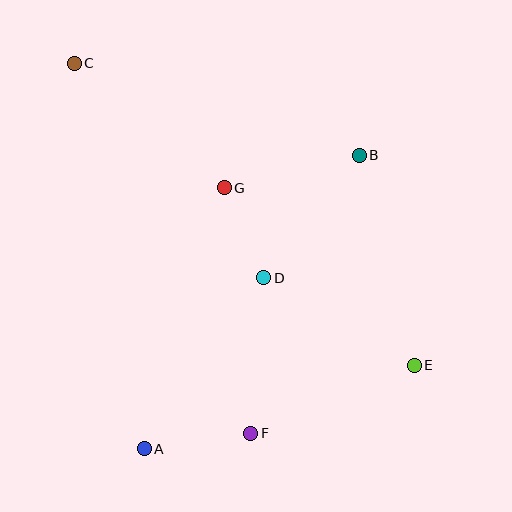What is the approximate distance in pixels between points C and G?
The distance between C and G is approximately 195 pixels.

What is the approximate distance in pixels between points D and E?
The distance between D and E is approximately 174 pixels.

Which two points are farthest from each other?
Points C and E are farthest from each other.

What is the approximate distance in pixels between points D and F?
The distance between D and F is approximately 156 pixels.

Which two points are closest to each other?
Points D and G are closest to each other.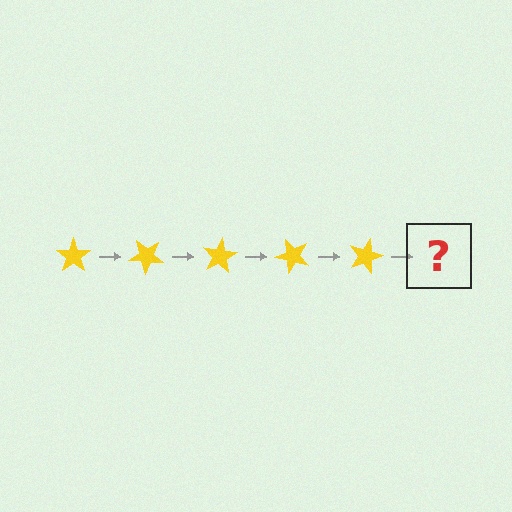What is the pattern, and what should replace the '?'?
The pattern is that the star rotates 40 degrees each step. The '?' should be a yellow star rotated 200 degrees.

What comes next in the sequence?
The next element should be a yellow star rotated 200 degrees.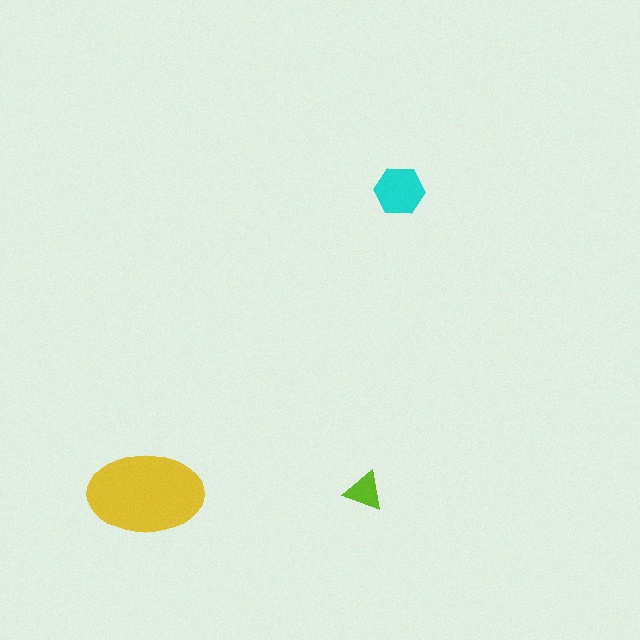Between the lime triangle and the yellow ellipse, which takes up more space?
The yellow ellipse.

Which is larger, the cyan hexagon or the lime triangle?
The cyan hexagon.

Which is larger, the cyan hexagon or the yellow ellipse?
The yellow ellipse.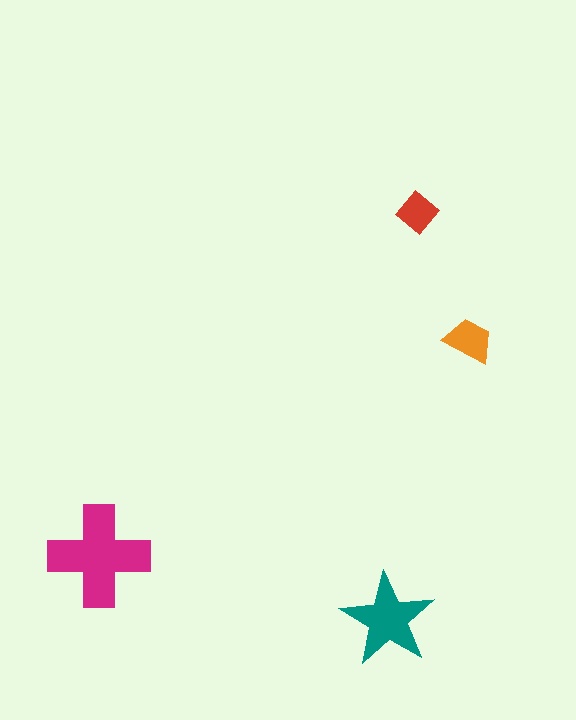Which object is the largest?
The magenta cross.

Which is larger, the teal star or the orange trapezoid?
The teal star.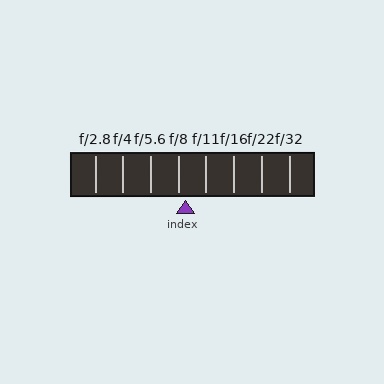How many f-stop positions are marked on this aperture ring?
There are 8 f-stop positions marked.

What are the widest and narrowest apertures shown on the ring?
The widest aperture shown is f/2.8 and the narrowest is f/32.